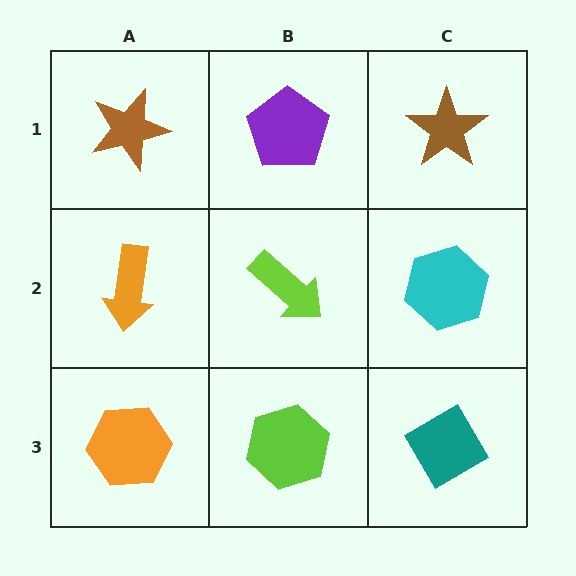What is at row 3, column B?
A lime hexagon.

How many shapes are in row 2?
3 shapes.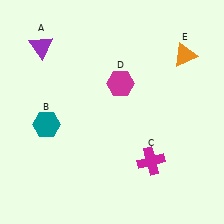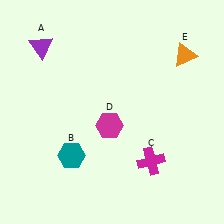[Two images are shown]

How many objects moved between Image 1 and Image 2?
2 objects moved between the two images.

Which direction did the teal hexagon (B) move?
The teal hexagon (B) moved down.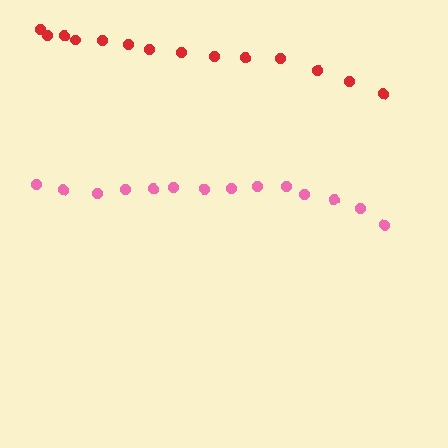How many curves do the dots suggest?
There are 2 distinct paths.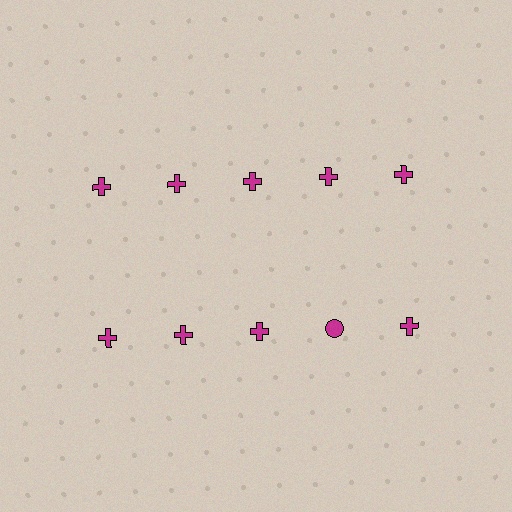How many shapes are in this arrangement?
There are 10 shapes arranged in a grid pattern.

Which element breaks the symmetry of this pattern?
The magenta circle in the second row, second from right column breaks the symmetry. All other shapes are magenta crosses.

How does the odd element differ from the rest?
It has a different shape: circle instead of cross.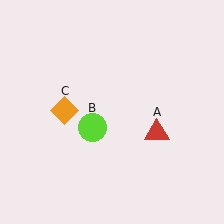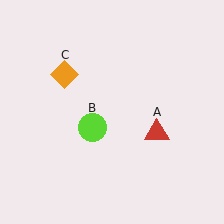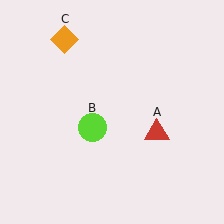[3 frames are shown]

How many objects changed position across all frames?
1 object changed position: orange diamond (object C).